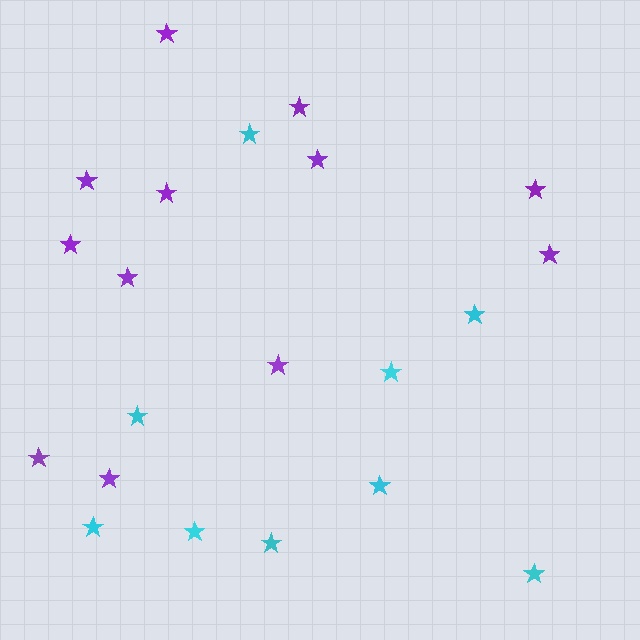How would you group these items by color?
There are 2 groups: one group of purple stars (12) and one group of cyan stars (9).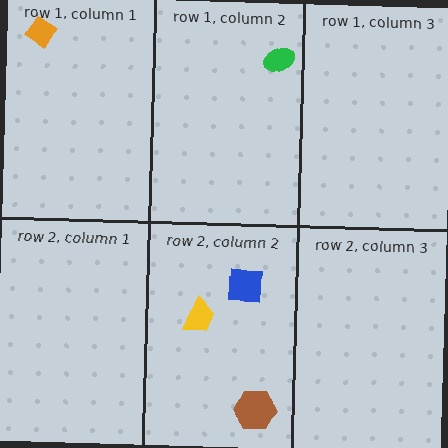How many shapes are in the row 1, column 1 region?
1.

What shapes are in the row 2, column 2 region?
The blue square, the yellow trapezoid, the brown hexagon.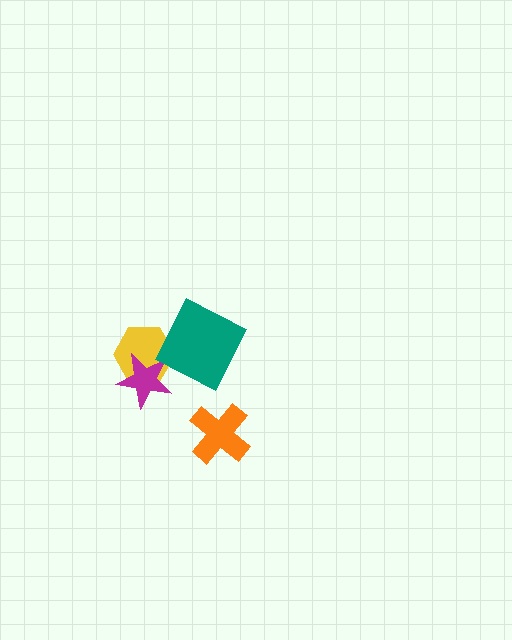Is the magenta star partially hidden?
Yes, it is partially covered by another shape.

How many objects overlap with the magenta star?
2 objects overlap with the magenta star.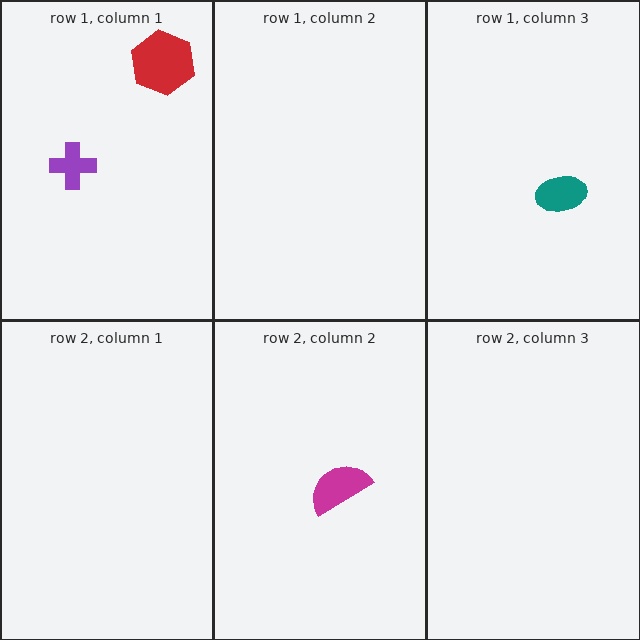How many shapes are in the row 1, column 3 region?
1.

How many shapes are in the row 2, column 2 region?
1.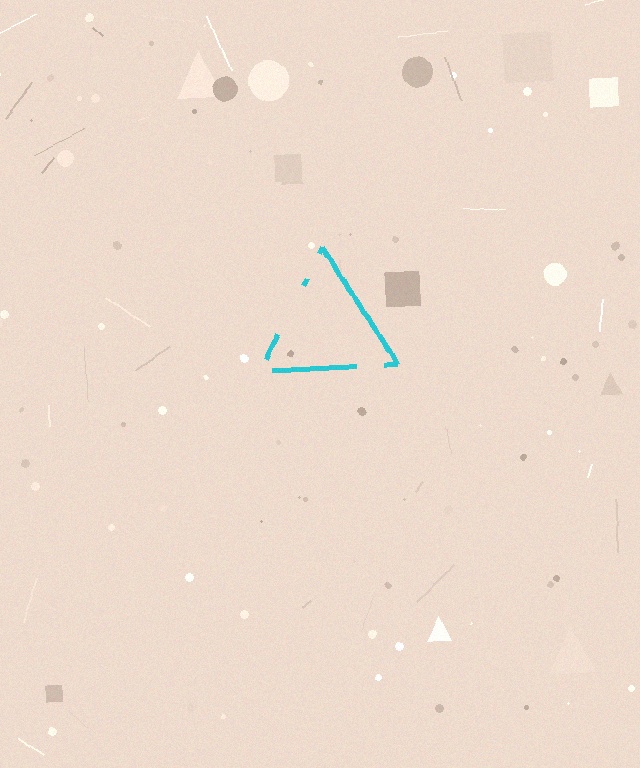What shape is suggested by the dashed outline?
The dashed outline suggests a triangle.